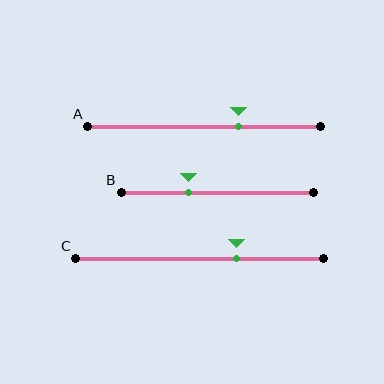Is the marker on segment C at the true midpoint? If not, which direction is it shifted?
No, the marker on segment C is shifted to the right by about 15% of the segment length.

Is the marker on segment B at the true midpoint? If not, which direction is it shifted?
No, the marker on segment B is shifted to the left by about 15% of the segment length.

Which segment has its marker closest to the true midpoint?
Segment C has its marker closest to the true midpoint.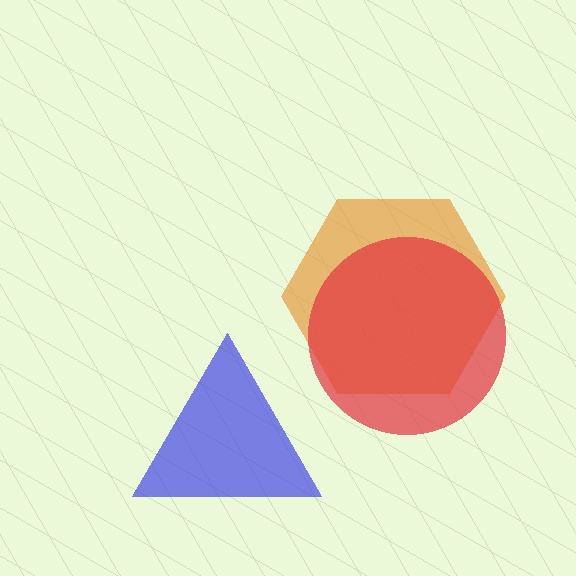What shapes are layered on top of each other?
The layered shapes are: an orange hexagon, a blue triangle, a red circle.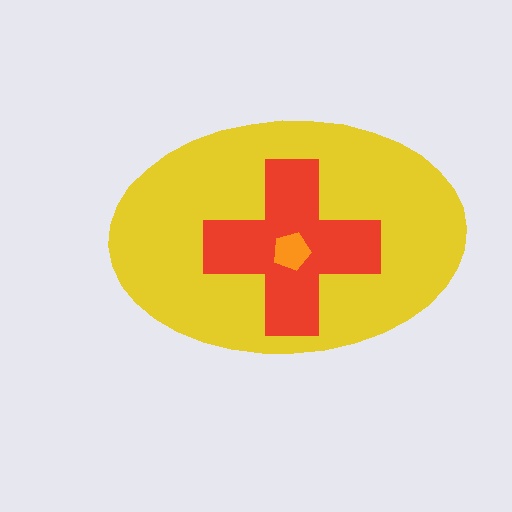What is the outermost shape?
The yellow ellipse.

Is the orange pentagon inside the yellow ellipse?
Yes.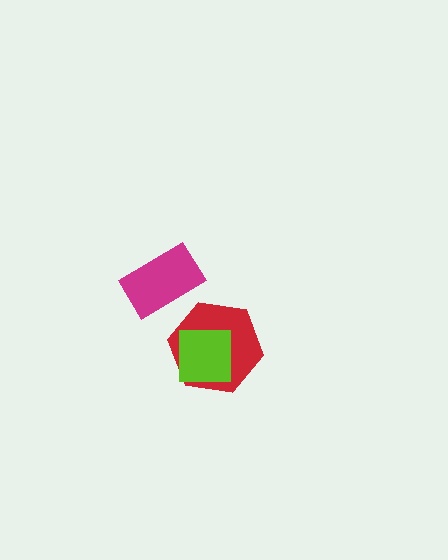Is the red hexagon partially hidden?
Yes, it is partially covered by another shape.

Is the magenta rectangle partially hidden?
No, no other shape covers it.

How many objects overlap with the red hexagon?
1 object overlaps with the red hexagon.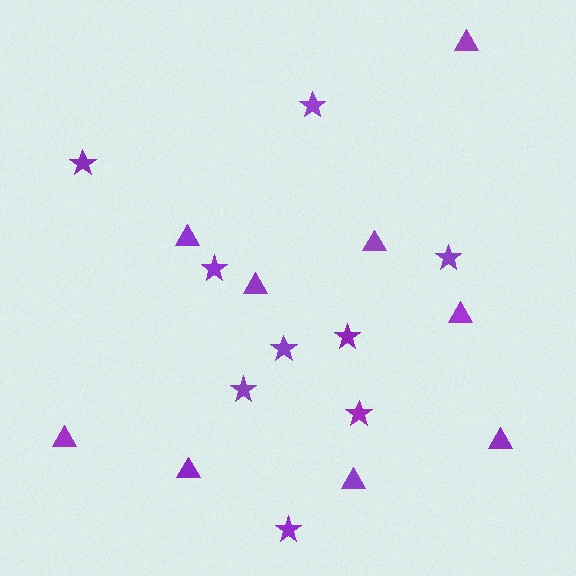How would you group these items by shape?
There are 2 groups: one group of stars (9) and one group of triangles (9).